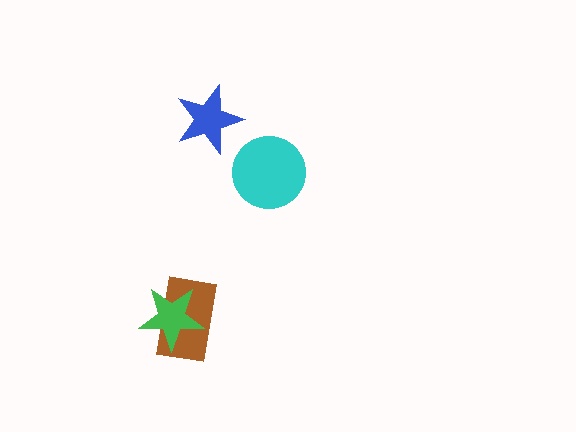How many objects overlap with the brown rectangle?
1 object overlaps with the brown rectangle.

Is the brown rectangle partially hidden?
Yes, it is partially covered by another shape.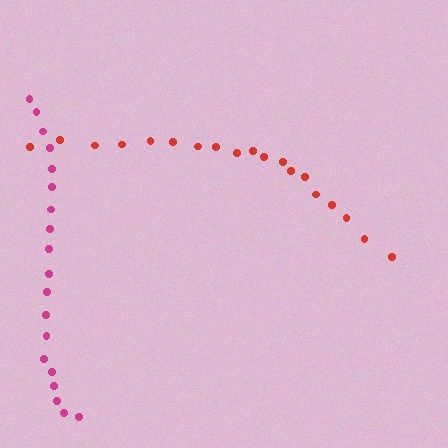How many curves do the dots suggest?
There are 2 distinct paths.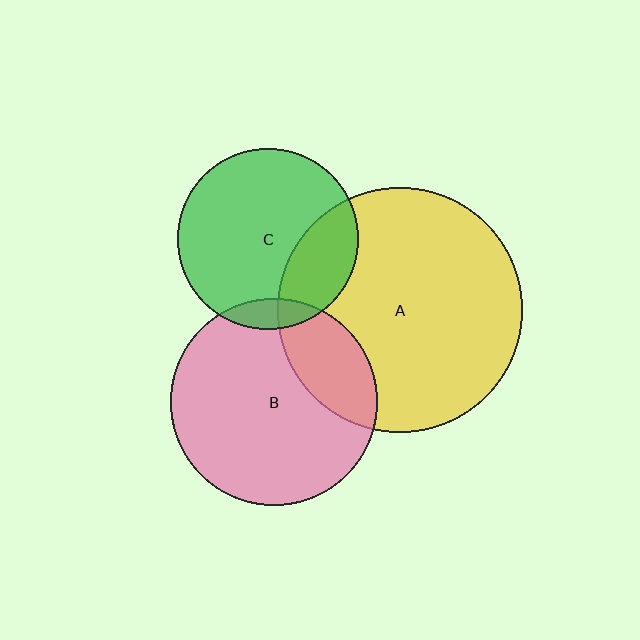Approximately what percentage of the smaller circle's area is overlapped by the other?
Approximately 25%.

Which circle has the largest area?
Circle A (yellow).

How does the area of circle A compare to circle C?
Approximately 1.8 times.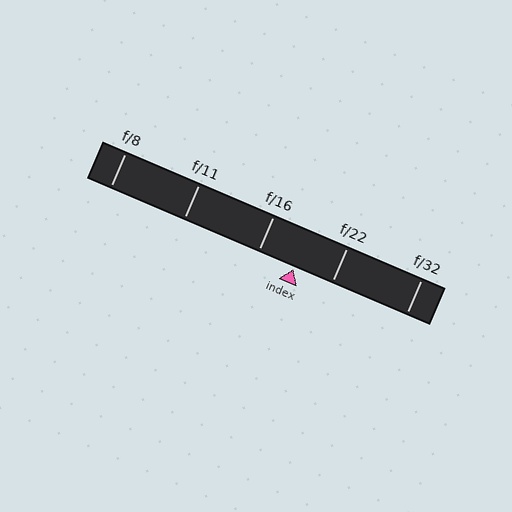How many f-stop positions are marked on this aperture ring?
There are 5 f-stop positions marked.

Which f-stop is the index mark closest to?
The index mark is closest to f/16.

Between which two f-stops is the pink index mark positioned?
The index mark is between f/16 and f/22.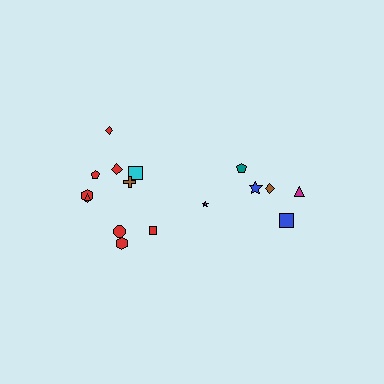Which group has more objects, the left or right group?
The left group.